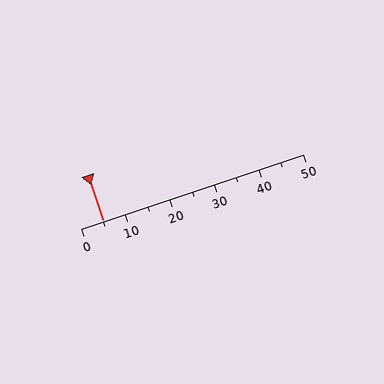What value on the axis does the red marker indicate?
The marker indicates approximately 5.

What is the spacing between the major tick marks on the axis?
The major ticks are spaced 10 apart.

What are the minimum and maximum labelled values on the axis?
The axis runs from 0 to 50.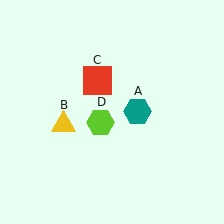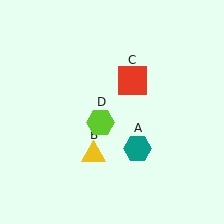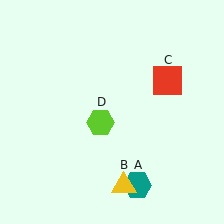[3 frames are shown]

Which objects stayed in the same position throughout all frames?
Lime hexagon (object D) remained stationary.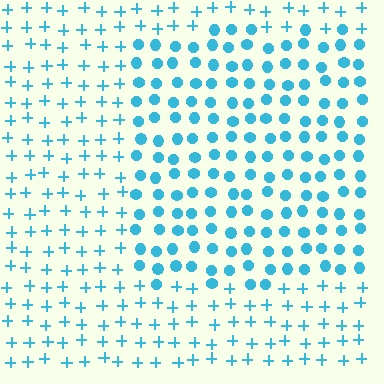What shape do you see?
I see a rectangle.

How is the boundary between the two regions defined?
The boundary is defined by a change in element shape: circles inside vs. plus signs outside. All elements share the same color and spacing.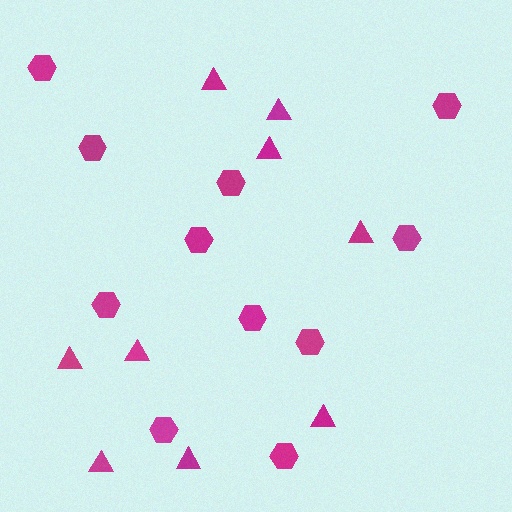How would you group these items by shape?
There are 2 groups: one group of triangles (9) and one group of hexagons (11).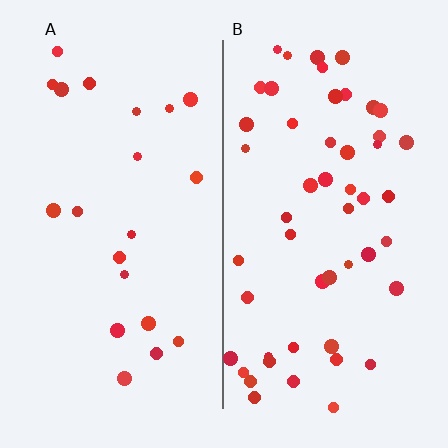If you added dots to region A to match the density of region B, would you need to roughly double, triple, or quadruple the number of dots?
Approximately double.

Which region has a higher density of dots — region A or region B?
B (the right).